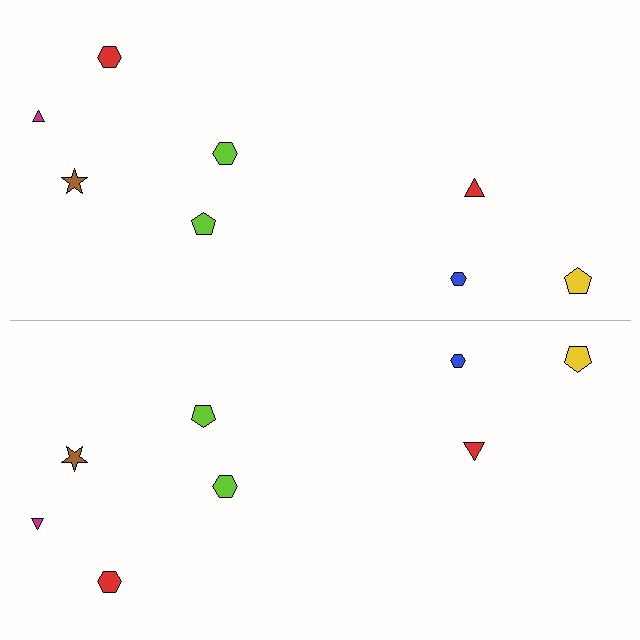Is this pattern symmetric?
Yes, this pattern has bilateral (reflection) symmetry.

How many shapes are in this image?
There are 16 shapes in this image.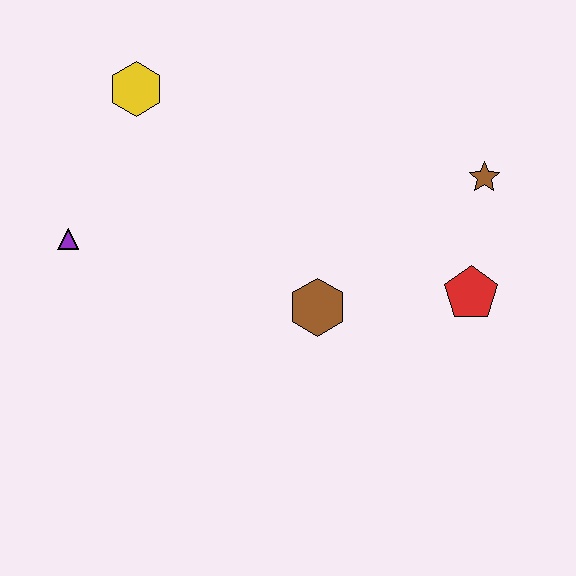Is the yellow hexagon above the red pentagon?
Yes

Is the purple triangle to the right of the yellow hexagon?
No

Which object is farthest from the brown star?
The purple triangle is farthest from the brown star.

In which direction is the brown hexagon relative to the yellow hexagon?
The brown hexagon is below the yellow hexagon.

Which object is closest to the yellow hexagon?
The purple triangle is closest to the yellow hexagon.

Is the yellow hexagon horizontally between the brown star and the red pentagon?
No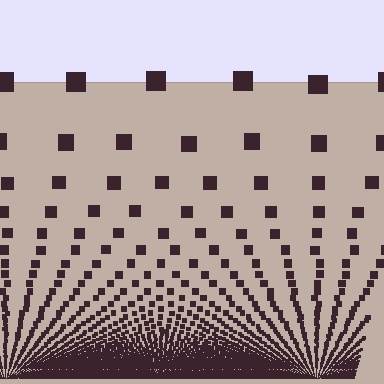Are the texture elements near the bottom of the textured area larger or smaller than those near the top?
Smaller. The gradient is inverted — elements near the bottom are smaller and denser.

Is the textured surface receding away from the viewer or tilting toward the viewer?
The surface appears to tilt toward the viewer. Texture elements get larger and sparser toward the top.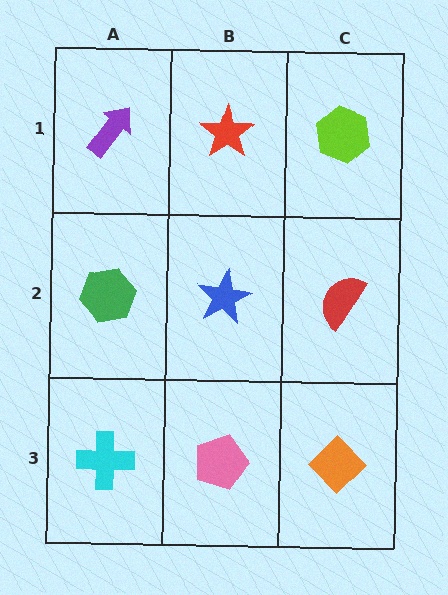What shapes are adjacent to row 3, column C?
A red semicircle (row 2, column C), a pink pentagon (row 3, column B).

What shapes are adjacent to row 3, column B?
A blue star (row 2, column B), a cyan cross (row 3, column A), an orange diamond (row 3, column C).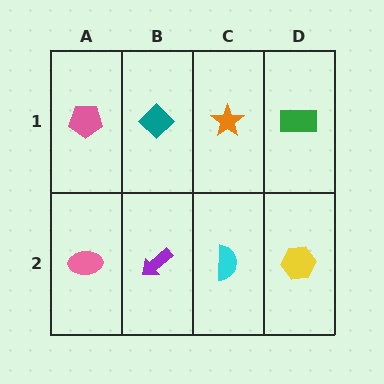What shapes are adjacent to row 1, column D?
A yellow hexagon (row 2, column D), an orange star (row 1, column C).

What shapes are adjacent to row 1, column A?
A pink ellipse (row 2, column A), a teal diamond (row 1, column B).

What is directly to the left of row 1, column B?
A pink pentagon.